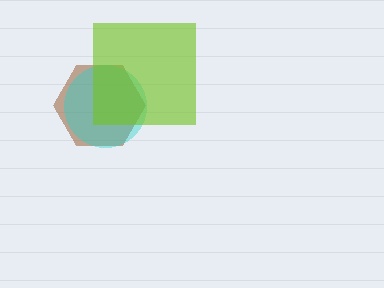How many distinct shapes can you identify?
There are 3 distinct shapes: a brown hexagon, a cyan circle, a lime square.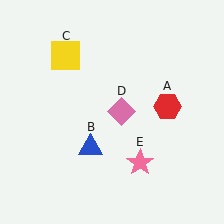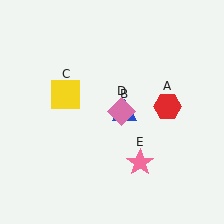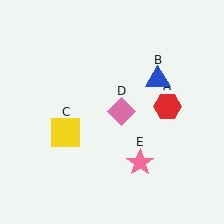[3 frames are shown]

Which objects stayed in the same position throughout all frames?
Red hexagon (object A) and pink diamond (object D) and pink star (object E) remained stationary.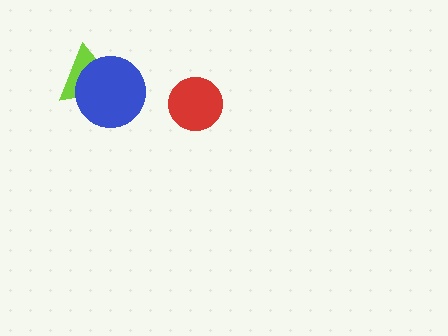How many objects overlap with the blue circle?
1 object overlaps with the blue circle.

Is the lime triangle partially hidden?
Yes, it is partially covered by another shape.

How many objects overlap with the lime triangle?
1 object overlaps with the lime triangle.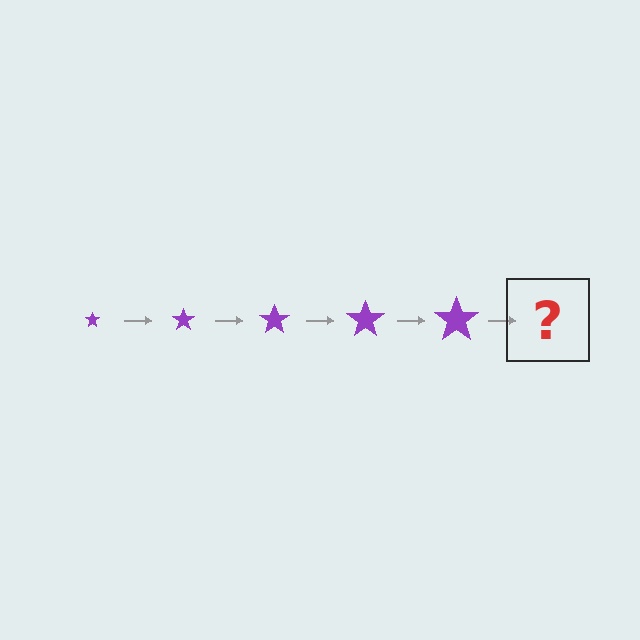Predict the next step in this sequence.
The next step is a purple star, larger than the previous one.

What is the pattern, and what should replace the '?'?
The pattern is that the star gets progressively larger each step. The '?' should be a purple star, larger than the previous one.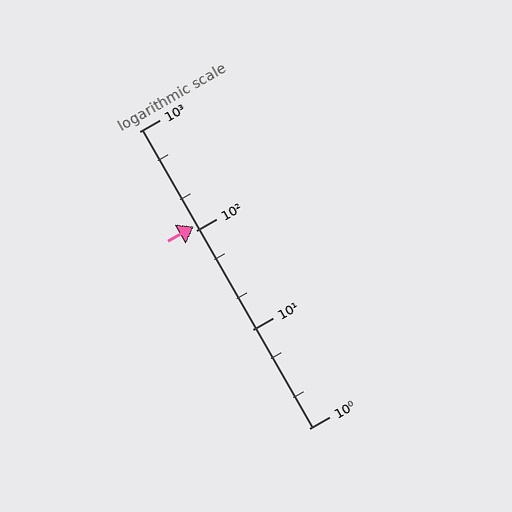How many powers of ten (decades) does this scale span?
The scale spans 3 decades, from 1 to 1000.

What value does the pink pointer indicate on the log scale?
The pointer indicates approximately 110.